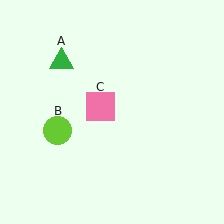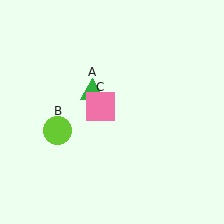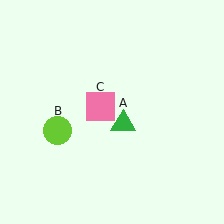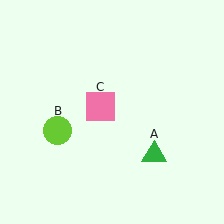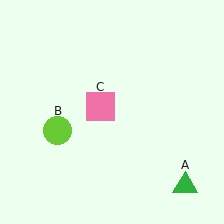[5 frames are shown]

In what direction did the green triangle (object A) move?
The green triangle (object A) moved down and to the right.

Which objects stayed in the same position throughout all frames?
Lime circle (object B) and pink square (object C) remained stationary.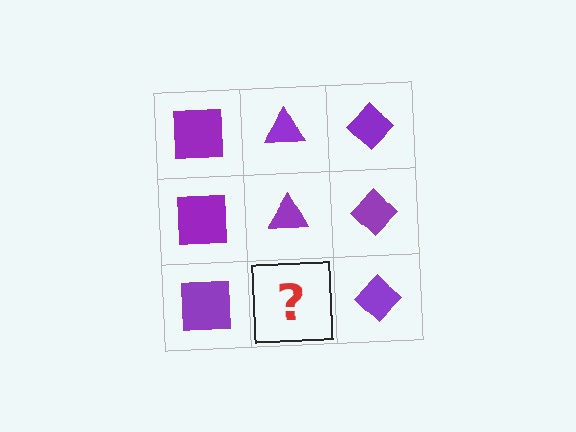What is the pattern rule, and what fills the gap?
The rule is that each column has a consistent shape. The gap should be filled with a purple triangle.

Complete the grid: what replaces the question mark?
The question mark should be replaced with a purple triangle.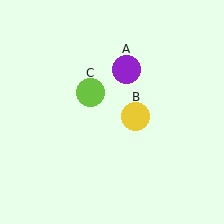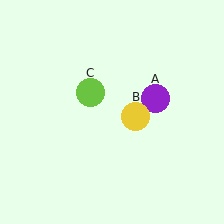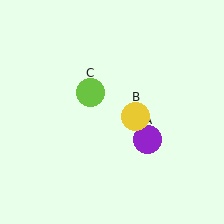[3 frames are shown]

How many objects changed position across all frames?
1 object changed position: purple circle (object A).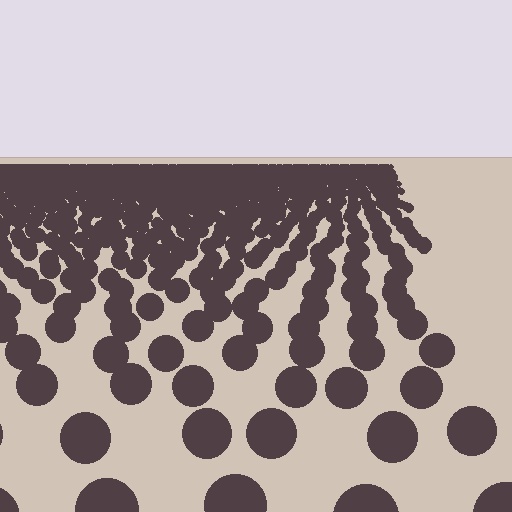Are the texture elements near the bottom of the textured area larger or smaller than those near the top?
Larger. Near the bottom, elements are closer to the viewer and appear at a bigger on-screen size.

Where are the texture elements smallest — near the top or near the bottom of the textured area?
Near the top.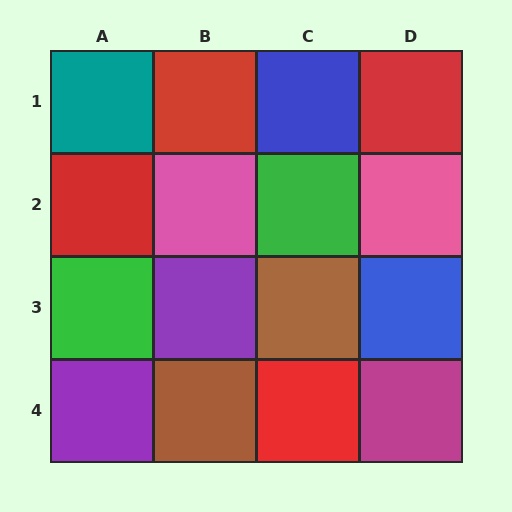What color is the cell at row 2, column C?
Green.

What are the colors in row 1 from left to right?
Teal, red, blue, red.